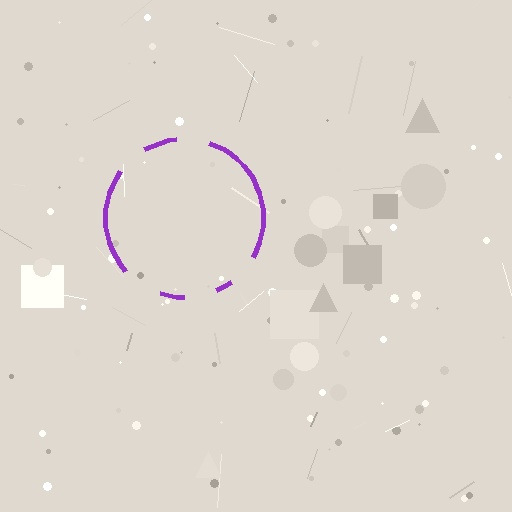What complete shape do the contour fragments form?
The contour fragments form a circle.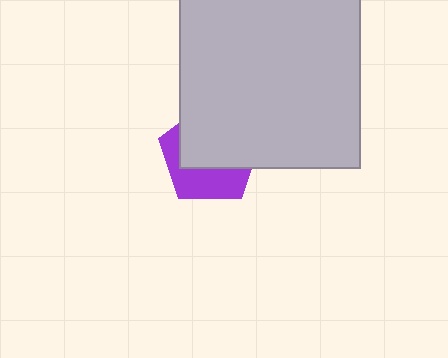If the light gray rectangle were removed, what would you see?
You would see the complete purple pentagon.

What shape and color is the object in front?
The object in front is a light gray rectangle.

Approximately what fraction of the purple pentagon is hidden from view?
Roughly 60% of the purple pentagon is hidden behind the light gray rectangle.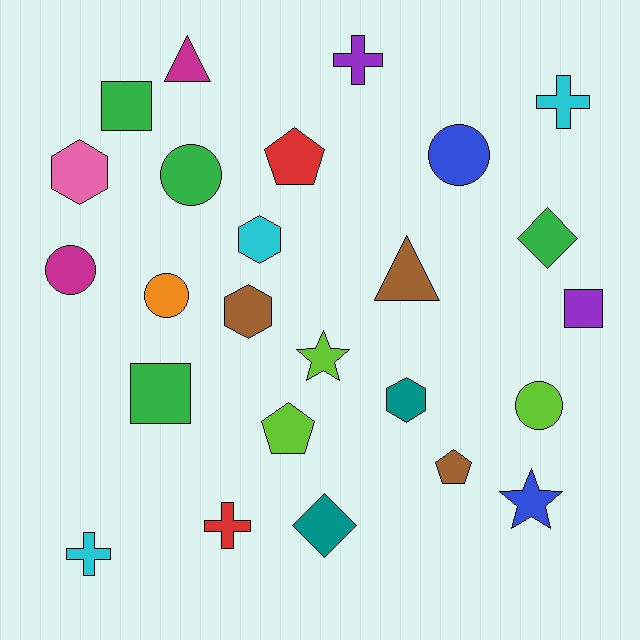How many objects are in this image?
There are 25 objects.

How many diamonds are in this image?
There are 2 diamonds.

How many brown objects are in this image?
There are 3 brown objects.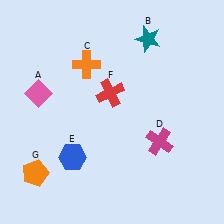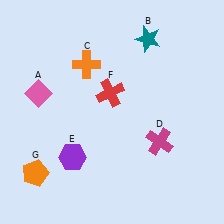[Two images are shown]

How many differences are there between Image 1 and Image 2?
There is 1 difference between the two images.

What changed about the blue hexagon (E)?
In Image 1, E is blue. In Image 2, it changed to purple.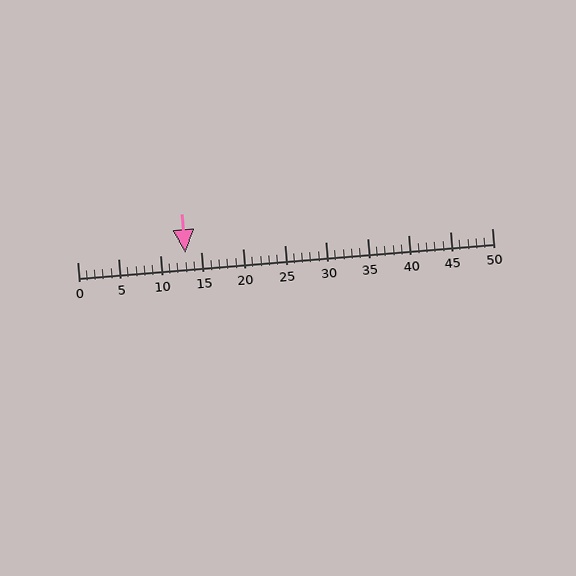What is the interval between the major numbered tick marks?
The major tick marks are spaced 5 units apart.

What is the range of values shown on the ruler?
The ruler shows values from 0 to 50.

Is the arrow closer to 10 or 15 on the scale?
The arrow is closer to 15.